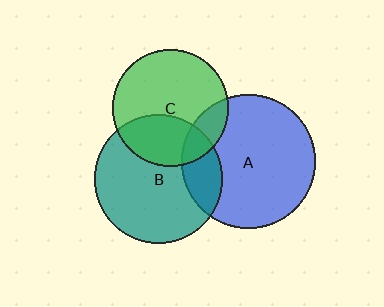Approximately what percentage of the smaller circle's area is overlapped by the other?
Approximately 35%.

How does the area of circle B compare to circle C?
Approximately 1.2 times.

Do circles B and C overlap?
Yes.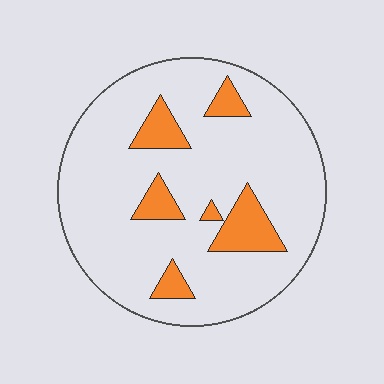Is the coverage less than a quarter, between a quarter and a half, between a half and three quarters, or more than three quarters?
Less than a quarter.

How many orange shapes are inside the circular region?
6.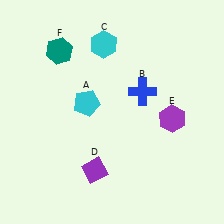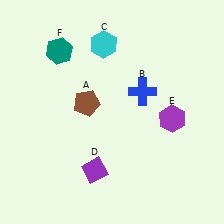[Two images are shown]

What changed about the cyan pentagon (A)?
In Image 1, A is cyan. In Image 2, it changed to brown.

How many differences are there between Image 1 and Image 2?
There is 1 difference between the two images.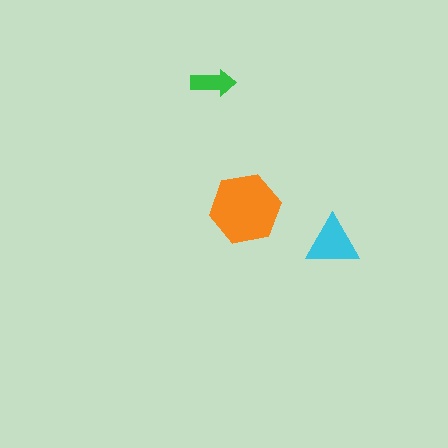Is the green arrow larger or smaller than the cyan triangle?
Smaller.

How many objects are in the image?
There are 3 objects in the image.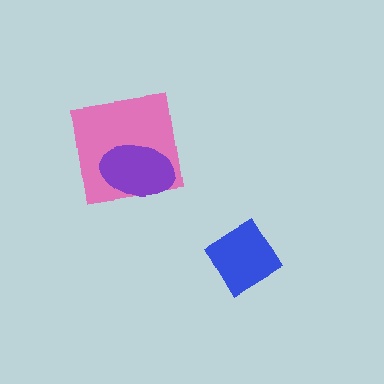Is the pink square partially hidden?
Yes, it is partially covered by another shape.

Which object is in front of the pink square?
The purple ellipse is in front of the pink square.